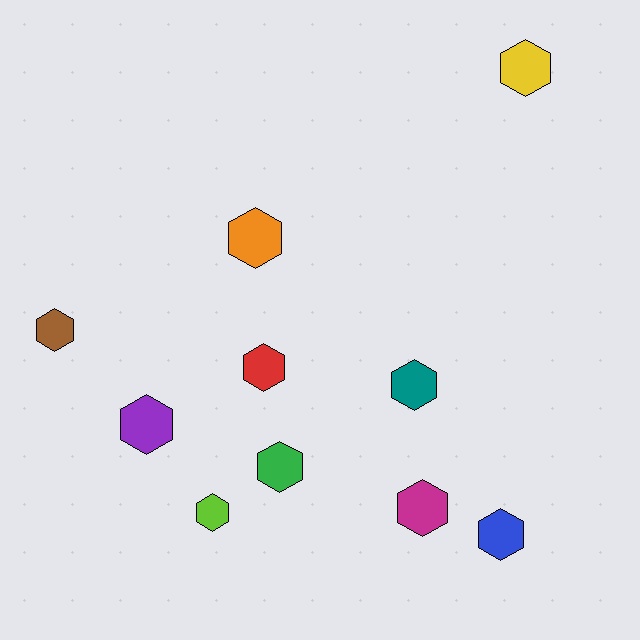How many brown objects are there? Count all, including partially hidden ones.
There is 1 brown object.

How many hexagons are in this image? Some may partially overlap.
There are 10 hexagons.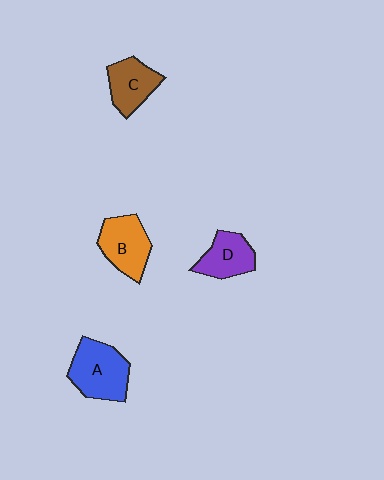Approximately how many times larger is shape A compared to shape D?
Approximately 1.4 times.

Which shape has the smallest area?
Shape D (purple).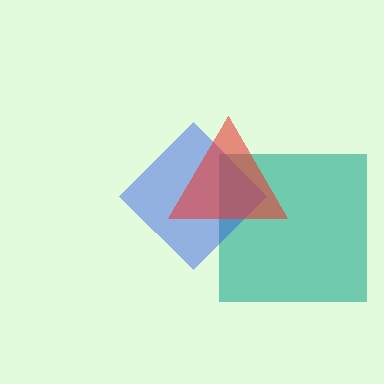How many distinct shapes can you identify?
There are 3 distinct shapes: a teal square, a blue diamond, a red triangle.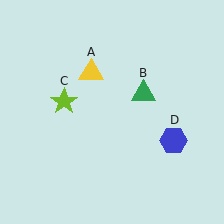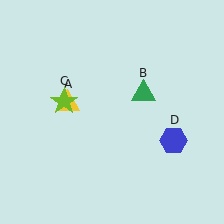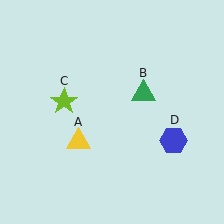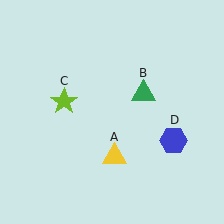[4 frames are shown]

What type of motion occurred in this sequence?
The yellow triangle (object A) rotated counterclockwise around the center of the scene.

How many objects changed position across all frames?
1 object changed position: yellow triangle (object A).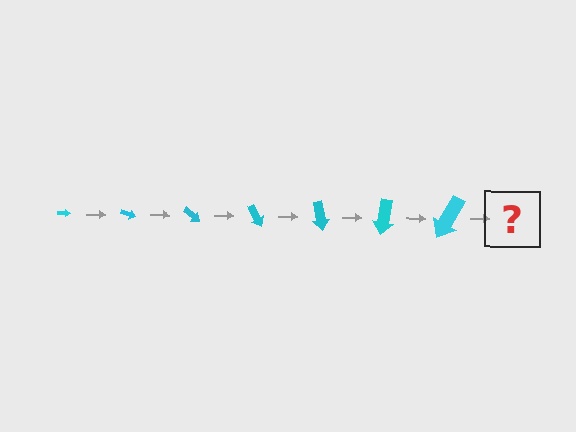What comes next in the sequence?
The next element should be an arrow, larger than the previous one and rotated 140 degrees from the start.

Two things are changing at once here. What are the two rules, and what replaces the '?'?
The two rules are that the arrow grows larger each step and it rotates 20 degrees each step. The '?' should be an arrow, larger than the previous one and rotated 140 degrees from the start.